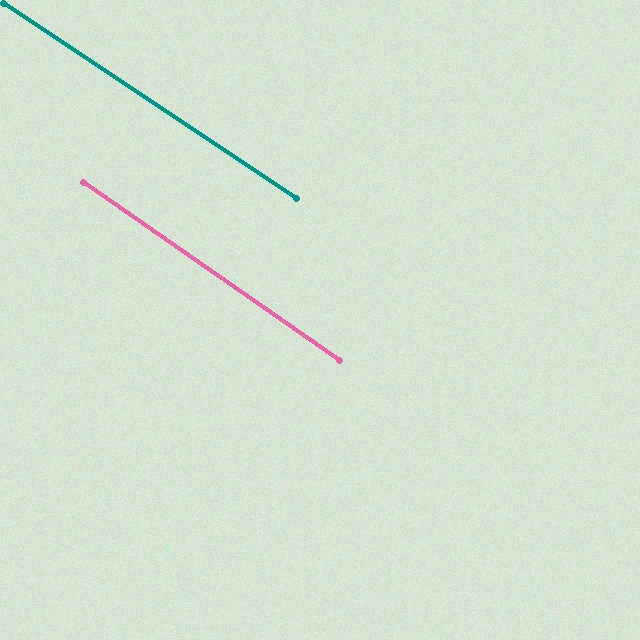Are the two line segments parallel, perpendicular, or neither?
Parallel — their directions differ by only 1.1°.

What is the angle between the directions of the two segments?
Approximately 1 degree.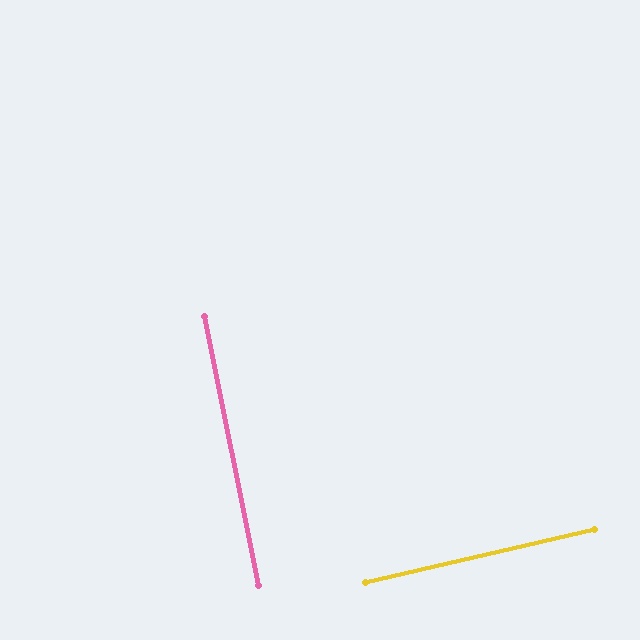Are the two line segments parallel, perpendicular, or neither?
Perpendicular — they meet at approximately 88°.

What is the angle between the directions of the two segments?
Approximately 88 degrees.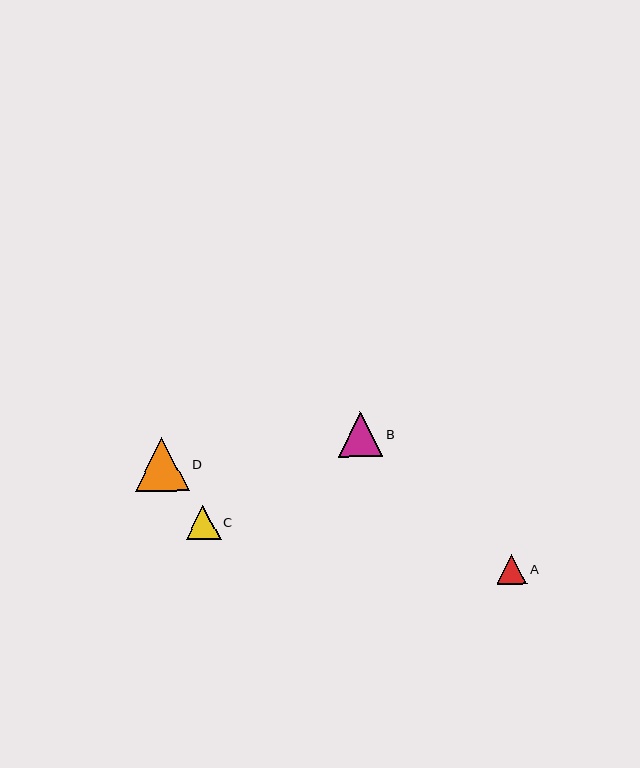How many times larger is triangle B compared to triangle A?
Triangle B is approximately 1.5 times the size of triangle A.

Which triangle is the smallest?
Triangle A is the smallest with a size of approximately 30 pixels.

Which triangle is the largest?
Triangle D is the largest with a size of approximately 54 pixels.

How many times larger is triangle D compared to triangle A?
Triangle D is approximately 1.8 times the size of triangle A.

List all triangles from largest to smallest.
From largest to smallest: D, B, C, A.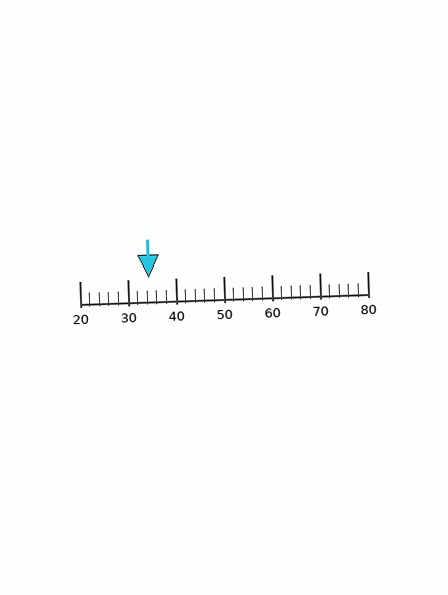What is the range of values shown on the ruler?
The ruler shows values from 20 to 80.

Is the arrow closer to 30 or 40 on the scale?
The arrow is closer to 30.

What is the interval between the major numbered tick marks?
The major tick marks are spaced 10 units apart.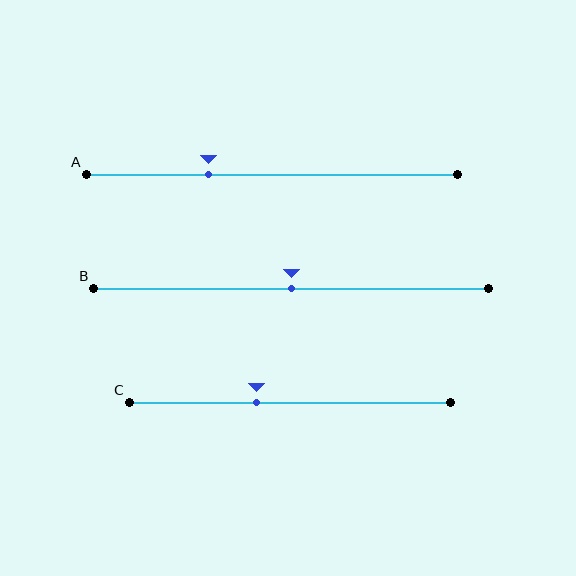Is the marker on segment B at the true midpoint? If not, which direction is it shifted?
Yes, the marker on segment B is at the true midpoint.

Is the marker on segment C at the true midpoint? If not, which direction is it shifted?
No, the marker on segment C is shifted to the left by about 10% of the segment length.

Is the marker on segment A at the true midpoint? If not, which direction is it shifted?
No, the marker on segment A is shifted to the left by about 17% of the segment length.